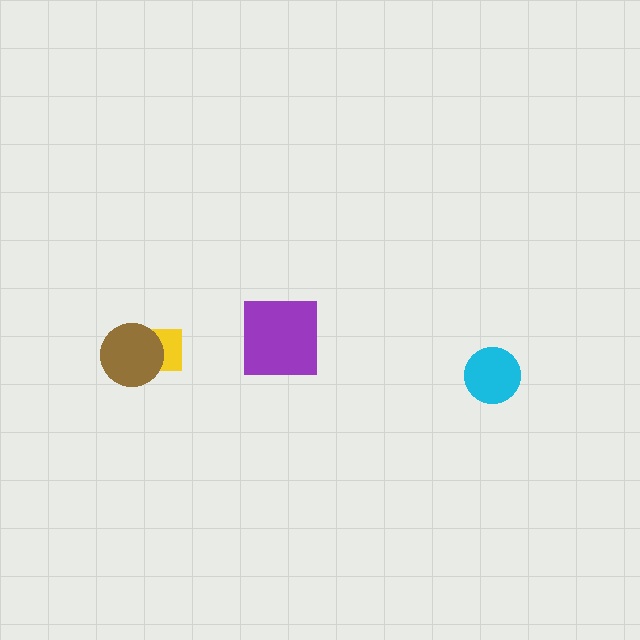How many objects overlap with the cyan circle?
0 objects overlap with the cyan circle.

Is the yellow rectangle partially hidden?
Yes, it is partially covered by another shape.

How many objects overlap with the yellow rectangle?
1 object overlaps with the yellow rectangle.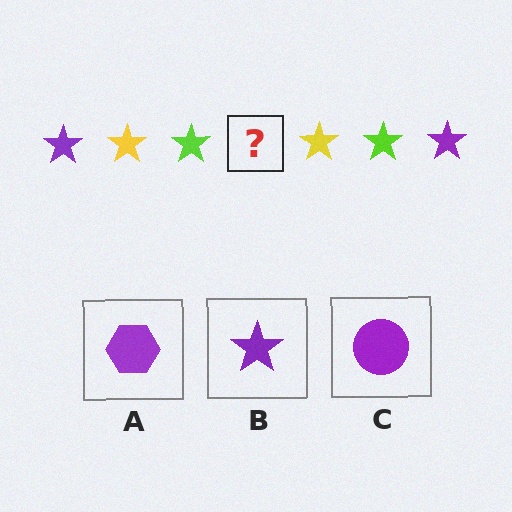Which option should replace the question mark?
Option B.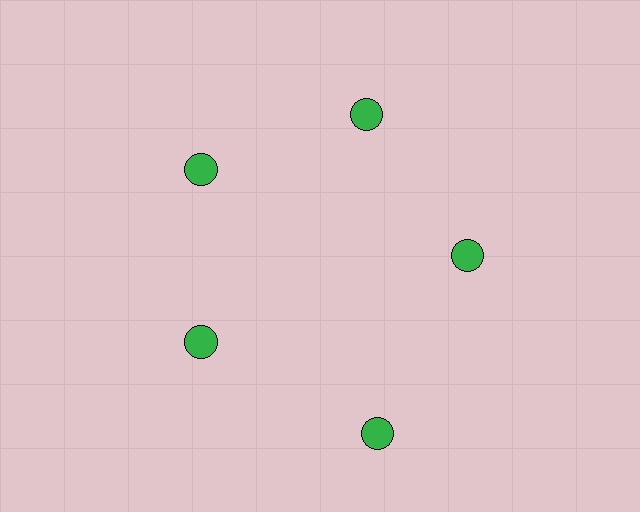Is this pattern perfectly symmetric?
No. The 5 green circles are arranged in a ring, but one element near the 5 o'clock position is pushed outward from the center, breaking the 5-fold rotational symmetry.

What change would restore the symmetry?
The symmetry would be restored by moving it inward, back onto the ring so that all 5 circles sit at equal angles and equal distance from the center.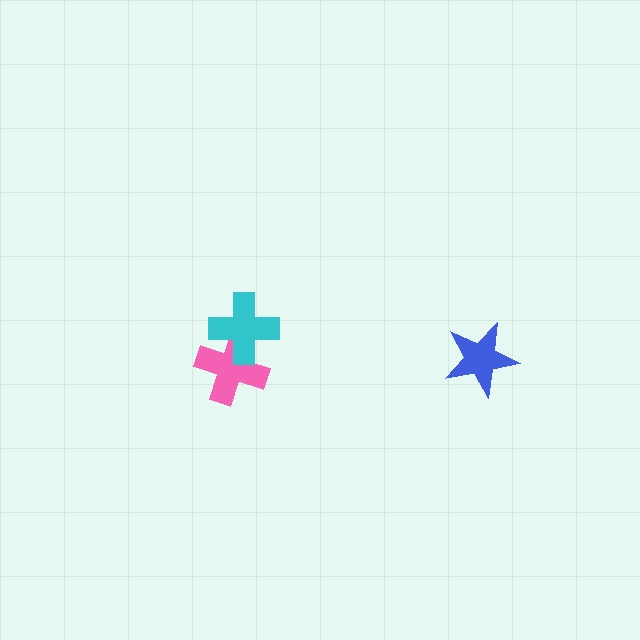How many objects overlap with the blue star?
0 objects overlap with the blue star.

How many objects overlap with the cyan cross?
1 object overlaps with the cyan cross.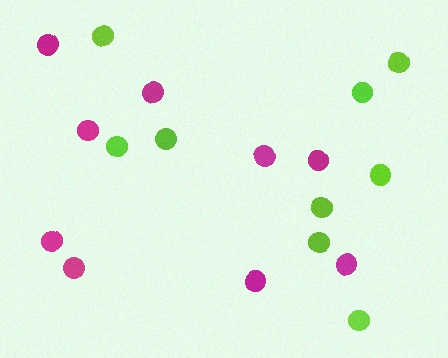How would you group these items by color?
There are 2 groups: one group of lime circles (9) and one group of magenta circles (9).